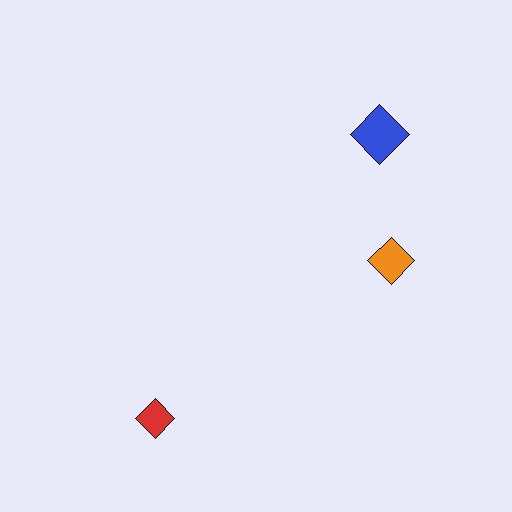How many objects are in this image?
There are 3 objects.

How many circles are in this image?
There are no circles.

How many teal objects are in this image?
There are no teal objects.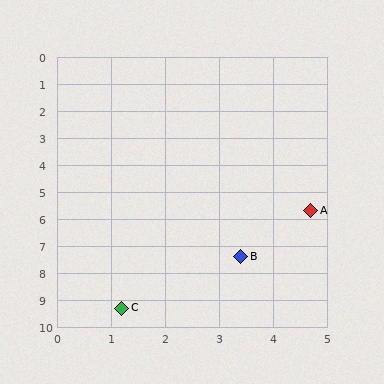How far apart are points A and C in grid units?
Points A and C are about 5.0 grid units apart.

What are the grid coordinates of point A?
Point A is at approximately (4.7, 5.7).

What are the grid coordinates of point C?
Point C is at approximately (1.2, 9.3).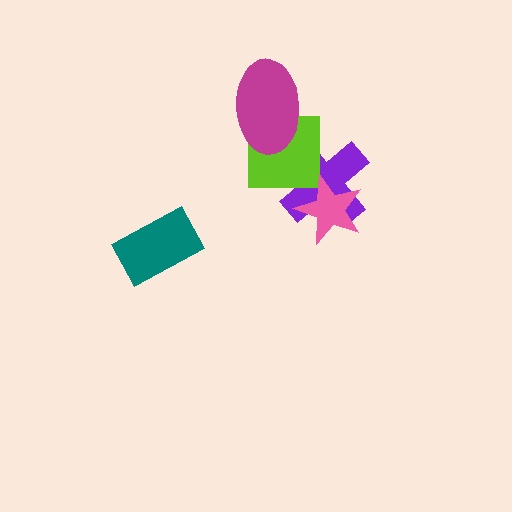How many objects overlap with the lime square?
2 objects overlap with the lime square.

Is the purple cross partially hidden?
Yes, it is partially covered by another shape.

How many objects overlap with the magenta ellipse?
1 object overlaps with the magenta ellipse.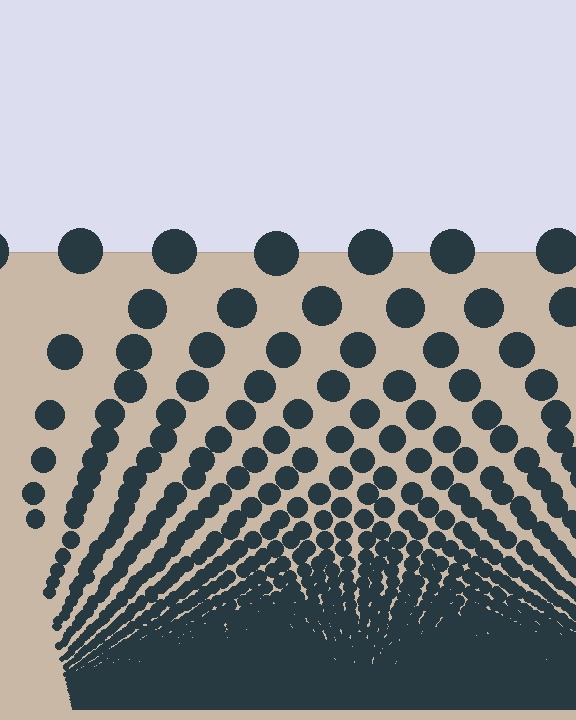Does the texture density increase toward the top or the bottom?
Density increases toward the bottom.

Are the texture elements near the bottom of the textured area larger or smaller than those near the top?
Smaller. The gradient is inverted — elements near the bottom are smaller and denser.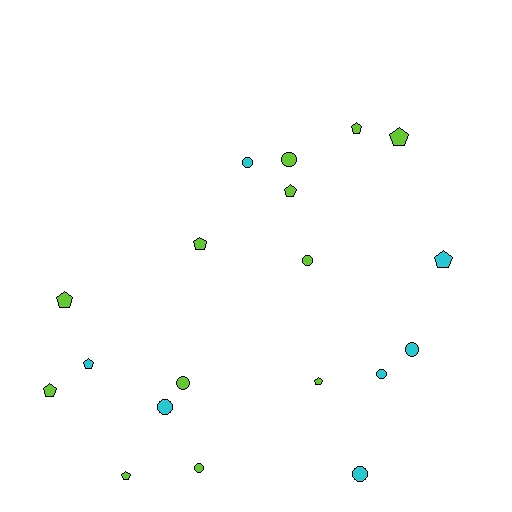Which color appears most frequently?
Lime, with 12 objects.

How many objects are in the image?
There are 19 objects.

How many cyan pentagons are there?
There are 2 cyan pentagons.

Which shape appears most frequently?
Pentagon, with 10 objects.